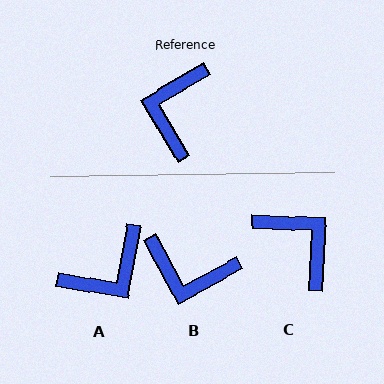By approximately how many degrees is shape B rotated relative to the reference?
Approximately 88 degrees counter-clockwise.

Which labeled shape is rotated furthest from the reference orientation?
A, about 140 degrees away.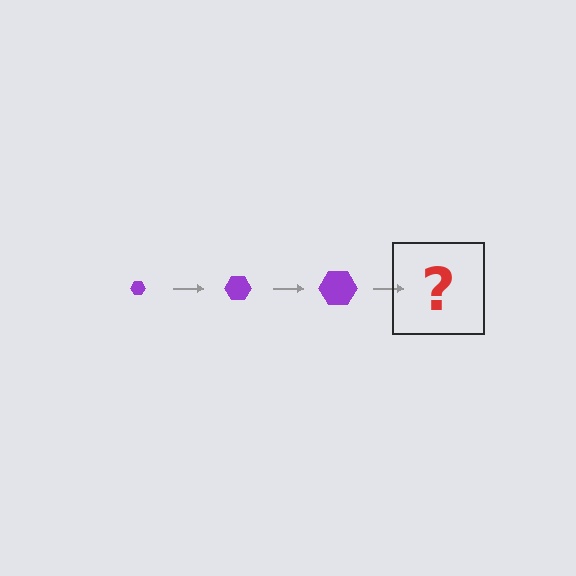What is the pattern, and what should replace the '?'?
The pattern is that the hexagon gets progressively larger each step. The '?' should be a purple hexagon, larger than the previous one.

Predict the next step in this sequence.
The next step is a purple hexagon, larger than the previous one.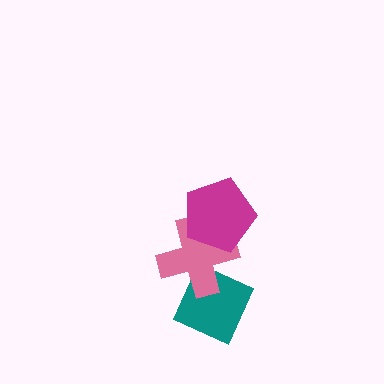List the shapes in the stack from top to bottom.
From top to bottom: the magenta pentagon, the pink cross, the teal diamond.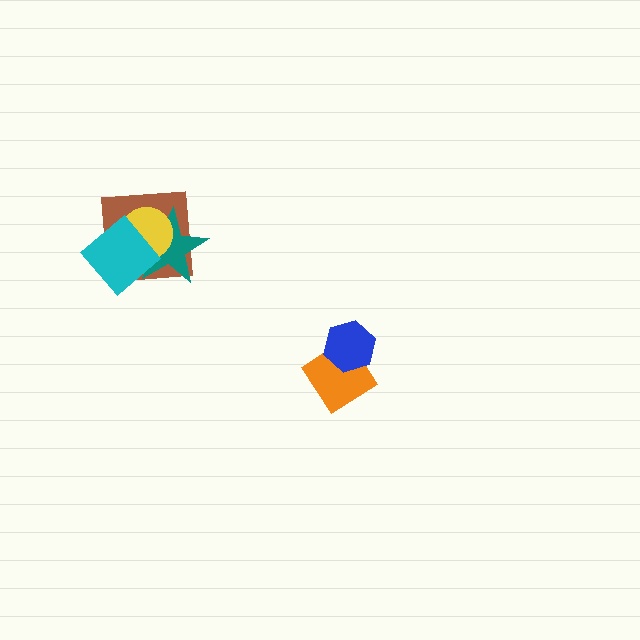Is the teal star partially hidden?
Yes, it is partially covered by another shape.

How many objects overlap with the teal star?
3 objects overlap with the teal star.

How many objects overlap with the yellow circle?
3 objects overlap with the yellow circle.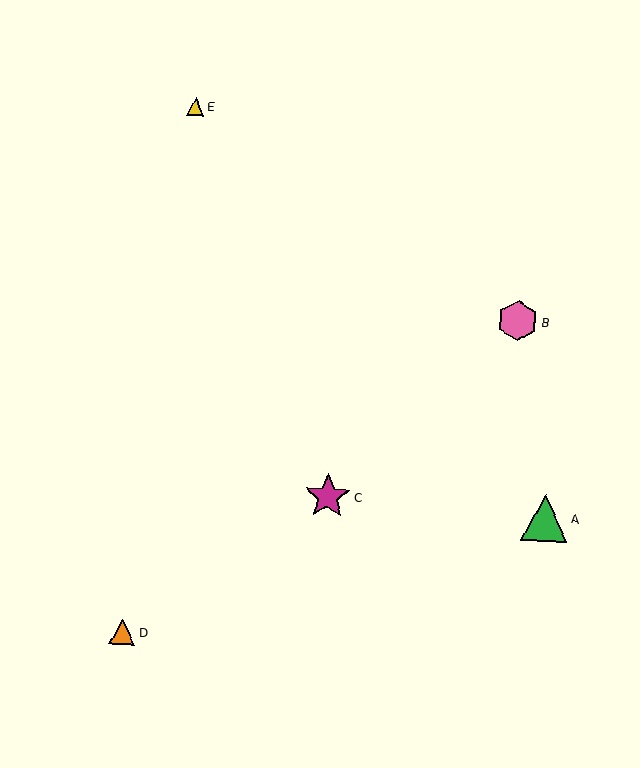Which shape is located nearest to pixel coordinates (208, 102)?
The yellow triangle (labeled E) at (195, 107) is nearest to that location.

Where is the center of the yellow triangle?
The center of the yellow triangle is at (195, 107).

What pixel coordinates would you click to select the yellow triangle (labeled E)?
Click at (195, 107) to select the yellow triangle E.